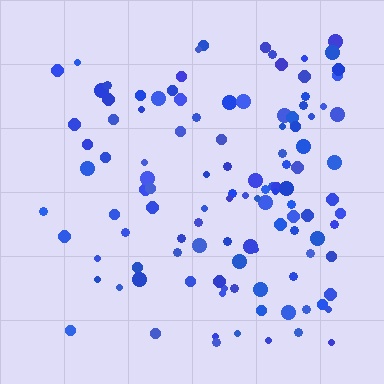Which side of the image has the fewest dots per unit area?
The left.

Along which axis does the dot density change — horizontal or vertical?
Horizontal.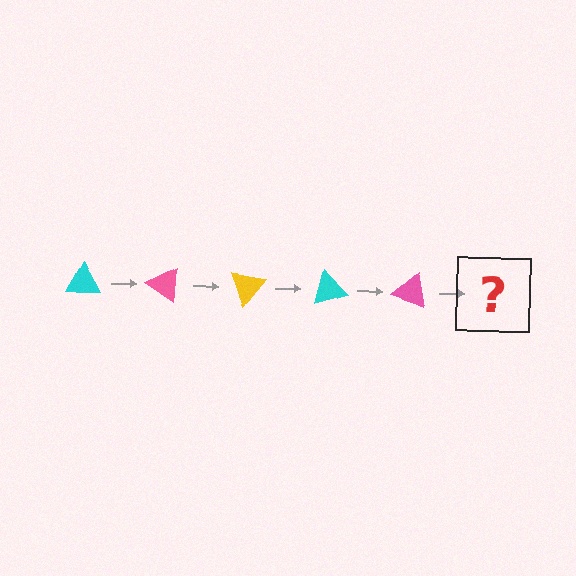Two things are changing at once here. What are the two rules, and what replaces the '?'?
The two rules are that it rotates 35 degrees each step and the color cycles through cyan, pink, and yellow. The '?' should be a yellow triangle, rotated 175 degrees from the start.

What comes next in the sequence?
The next element should be a yellow triangle, rotated 175 degrees from the start.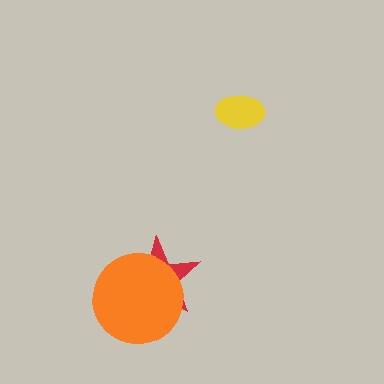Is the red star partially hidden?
Yes, it is partially covered by another shape.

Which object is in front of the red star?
The orange circle is in front of the red star.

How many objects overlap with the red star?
1 object overlaps with the red star.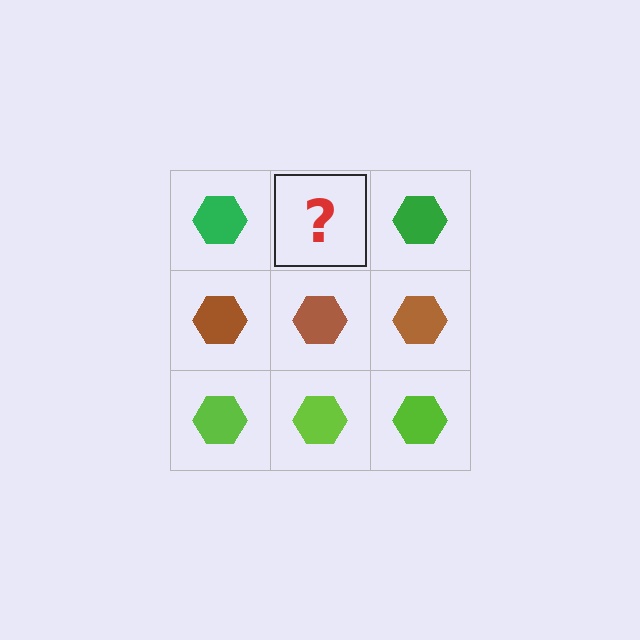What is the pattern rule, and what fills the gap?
The rule is that each row has a consistent color. The gap should be filled with a green hexagon.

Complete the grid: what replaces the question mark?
The question mark should be replaced with a green hexagon.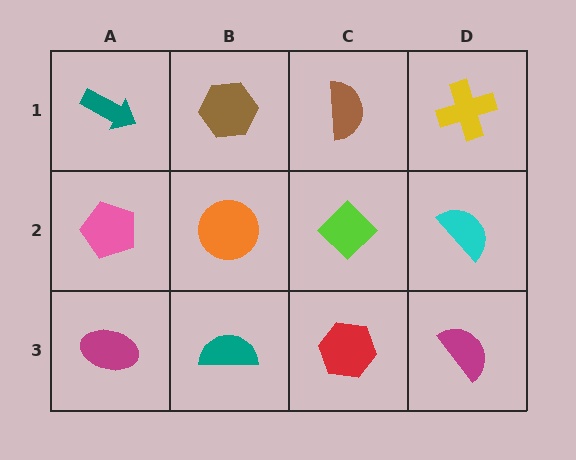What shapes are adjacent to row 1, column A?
A pink pentagon (row 2, column A), a brown hexagon (row 1, column B).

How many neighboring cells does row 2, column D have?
3.